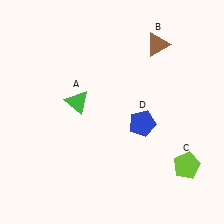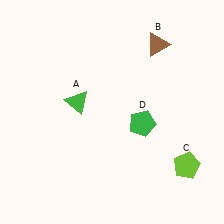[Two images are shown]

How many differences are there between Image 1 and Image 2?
There is 1 difference between the two images.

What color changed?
The pentagon (D) changed from blue in Image 1 to green in Image 2.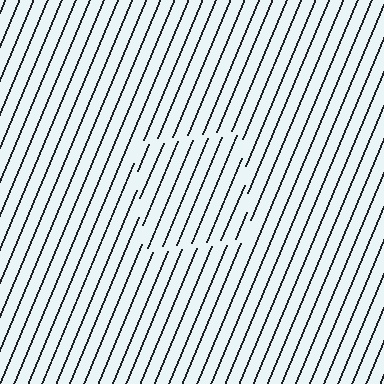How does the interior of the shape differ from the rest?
The interior of the shape contains the same grating, shifted by half a period — the contour is defined by the phase discontinuity where line-ends from the inner and outer gratings abut.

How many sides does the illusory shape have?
4 sides — the line-ends trace a square.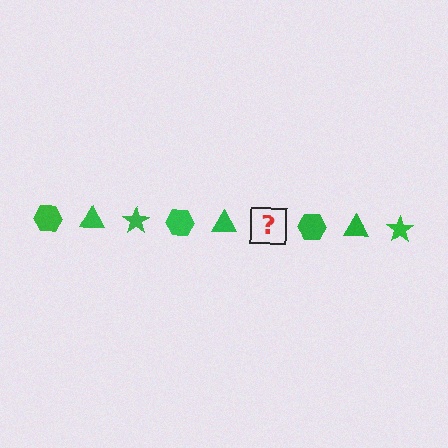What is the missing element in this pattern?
The missing element is a green star.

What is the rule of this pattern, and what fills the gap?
The rule is that the pattern cycles through hexagon, triangle, star shapes in green. The gap should be filled with a green star.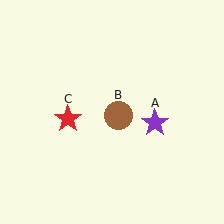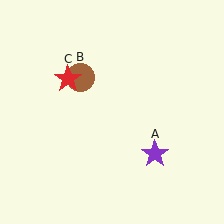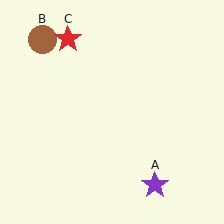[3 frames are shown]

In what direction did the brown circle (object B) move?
The brown circle (object B) moved up and to the left.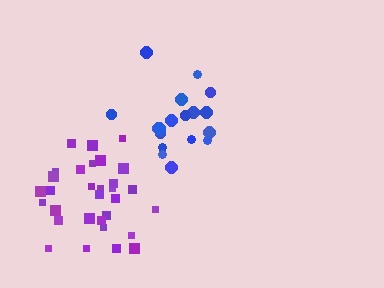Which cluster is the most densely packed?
Purple.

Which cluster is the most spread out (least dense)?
Blue.